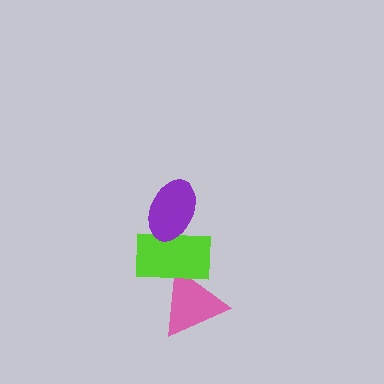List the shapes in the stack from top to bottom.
From top to bottom: the purple ellipse, the lime rectangle, the pink triangle.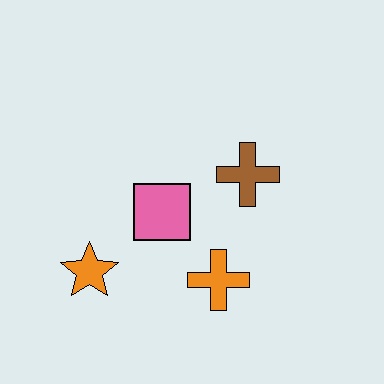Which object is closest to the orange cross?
The pink square is closest to the orange cross.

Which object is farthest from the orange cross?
The orange star is farthest from the orange cross.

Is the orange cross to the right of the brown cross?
No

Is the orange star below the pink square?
Yes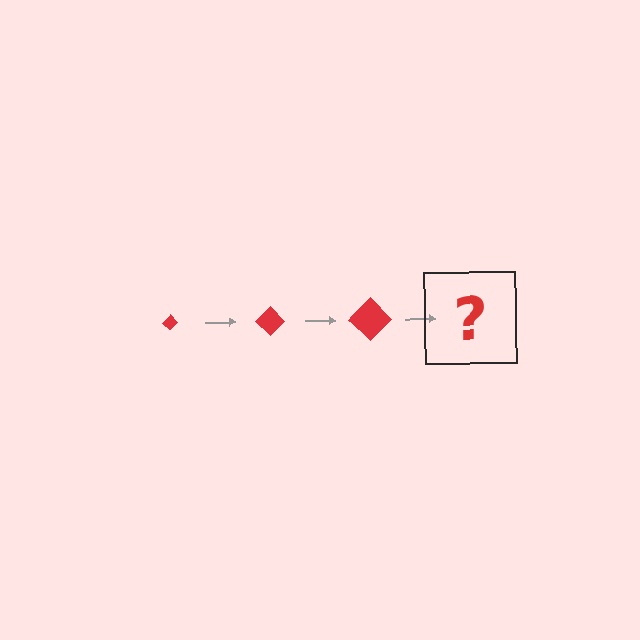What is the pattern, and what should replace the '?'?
The pattern is that the diamond gets progressively larger each step. The '?' should be a red diamond, larger than the previous one.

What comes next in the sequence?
The next element should be a red diamond, larger than the previous one.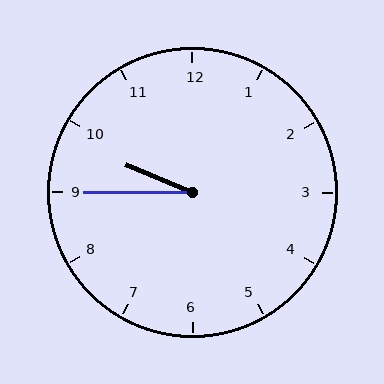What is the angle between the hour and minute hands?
Approximately 22 degrees.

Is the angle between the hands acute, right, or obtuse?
It is acute.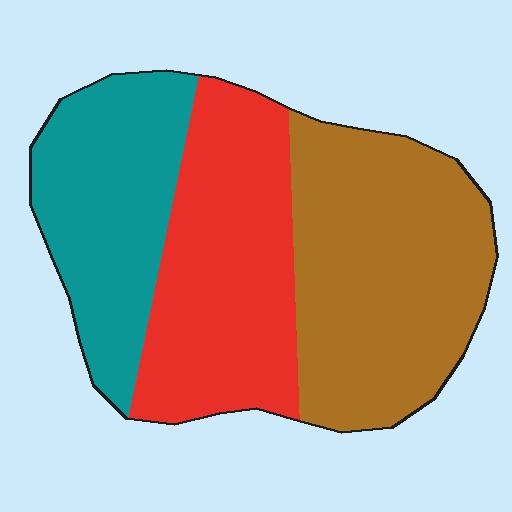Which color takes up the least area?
Teal, at roughly 25%.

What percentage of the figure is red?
Red covers 33% of the figure.